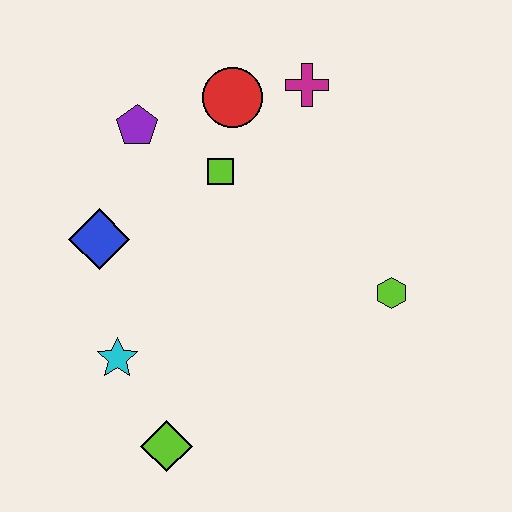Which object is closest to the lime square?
The red circle is closest to the lime square.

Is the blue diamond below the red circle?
Yes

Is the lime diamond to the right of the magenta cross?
No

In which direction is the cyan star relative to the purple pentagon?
The cyan star is below the purple pentagon.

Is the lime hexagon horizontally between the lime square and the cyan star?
No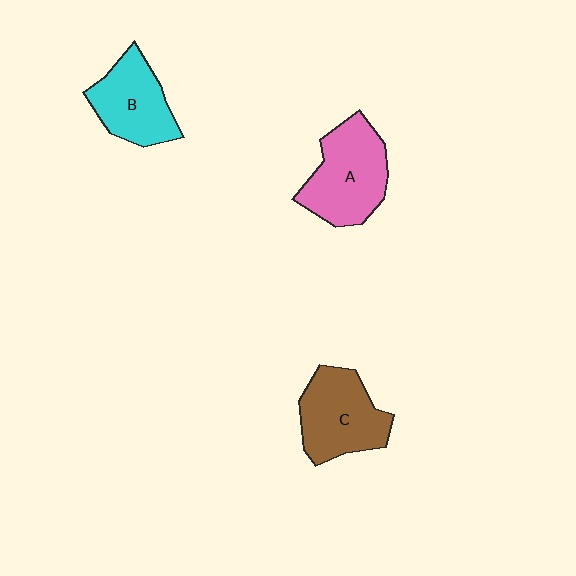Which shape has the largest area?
Shape A (pink).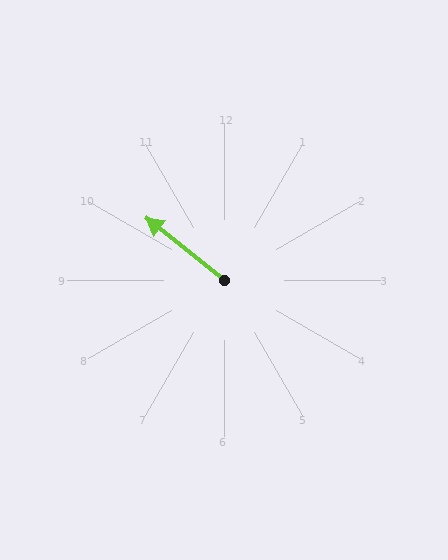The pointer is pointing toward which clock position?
Roughly 10 o'clock.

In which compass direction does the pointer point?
Northwest.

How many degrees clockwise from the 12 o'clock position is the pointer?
Approximately 309 degrees.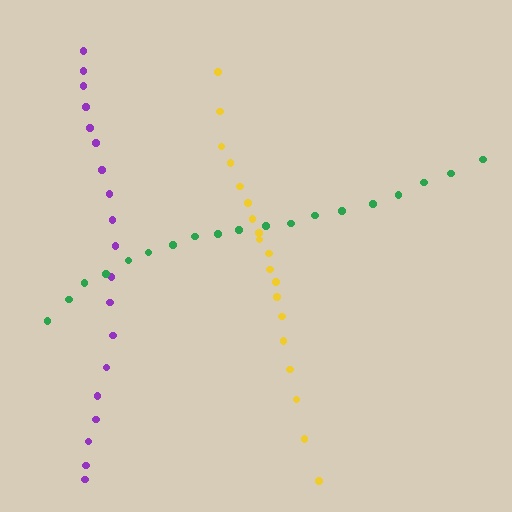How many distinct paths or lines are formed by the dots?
There are 3 distinct paths.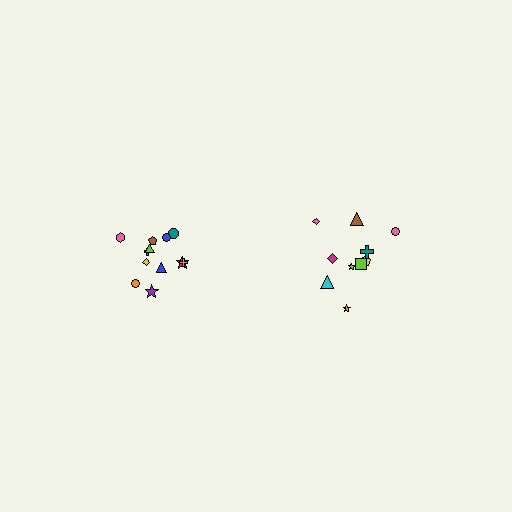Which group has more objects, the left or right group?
The left group.